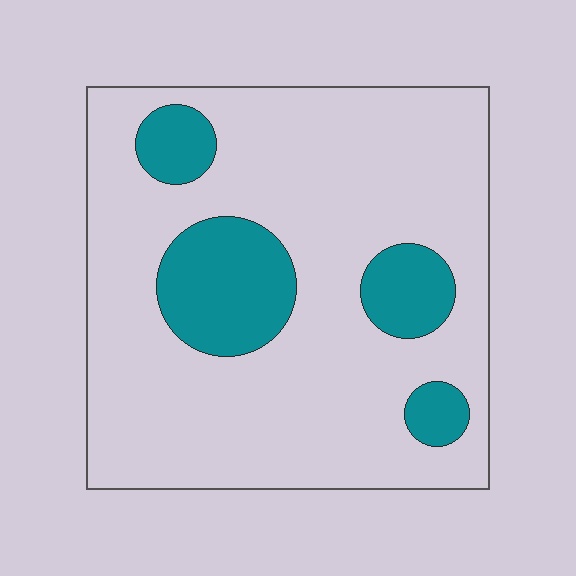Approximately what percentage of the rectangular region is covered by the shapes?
Approximately 20%.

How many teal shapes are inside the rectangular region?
4.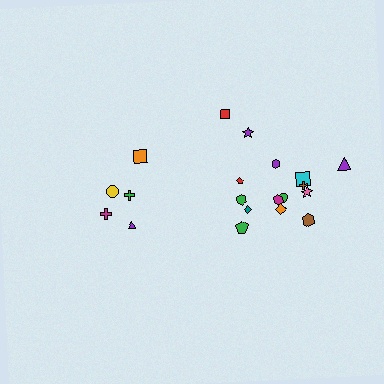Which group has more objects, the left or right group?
The right group.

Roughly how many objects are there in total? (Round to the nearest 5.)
Roughly 20 objects in total.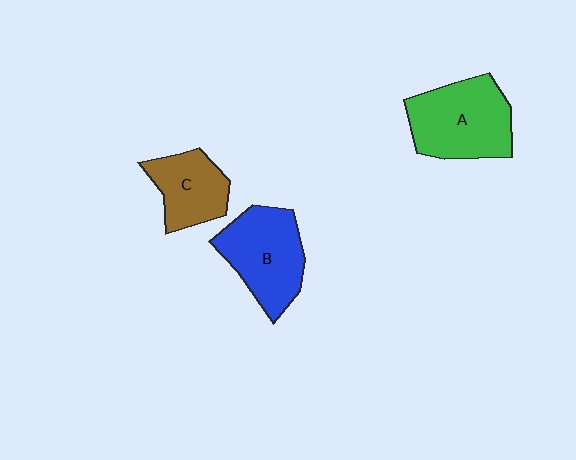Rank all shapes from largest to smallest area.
From largest to smallest: A (green), B (blue), C (brown).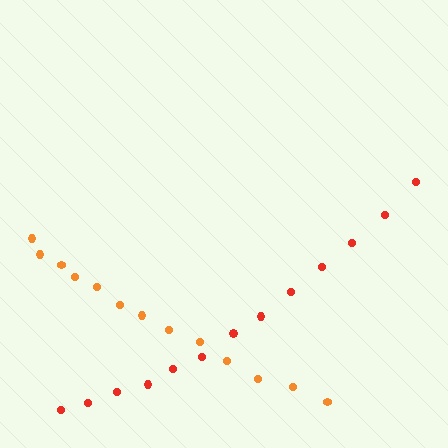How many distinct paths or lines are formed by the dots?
There are 2 distinct paths.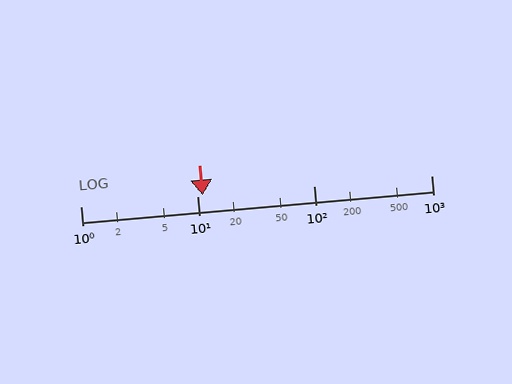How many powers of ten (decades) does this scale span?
The scale spans 3 decades, from 1 to 1000.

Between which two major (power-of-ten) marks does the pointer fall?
The pointer is between 10 and 100.